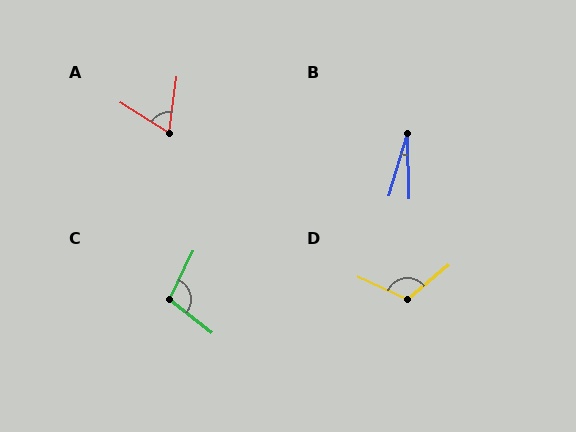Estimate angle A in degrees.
Approximately 65 degrees.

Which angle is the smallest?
B, at approximately 18 degrees.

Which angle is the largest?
D, at approximately 116 degrees.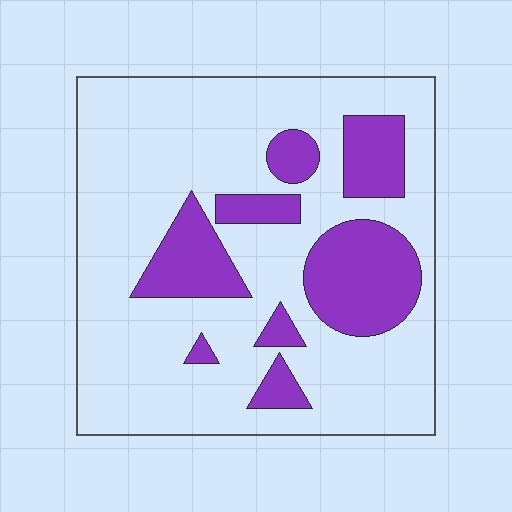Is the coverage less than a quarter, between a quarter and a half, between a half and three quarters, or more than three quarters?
Less than a quarter.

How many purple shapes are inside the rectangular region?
8.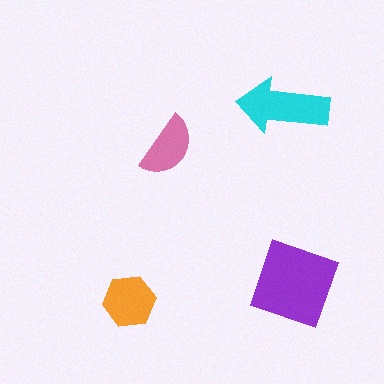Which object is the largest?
The purple square.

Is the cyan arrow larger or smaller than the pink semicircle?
Larger.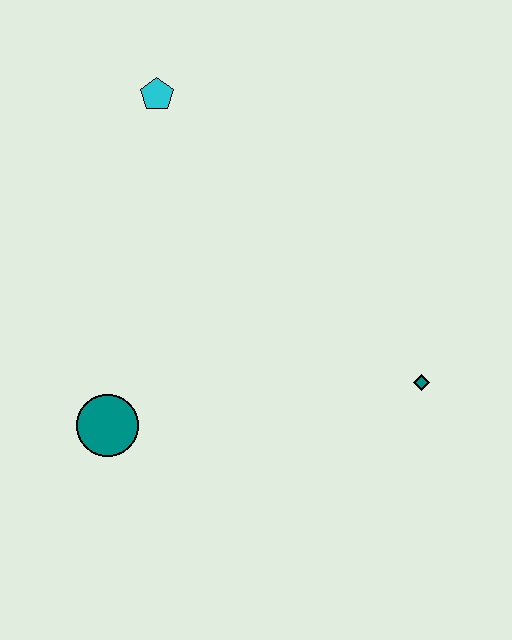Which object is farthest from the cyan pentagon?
The teal diamond is farthest from the cyan pentagon.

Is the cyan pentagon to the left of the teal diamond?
Yes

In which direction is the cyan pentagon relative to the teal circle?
The cyan pentagon is above the teal circle.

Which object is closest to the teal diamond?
The teal circle is closest to the teal diamond.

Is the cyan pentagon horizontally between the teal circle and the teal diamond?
Yes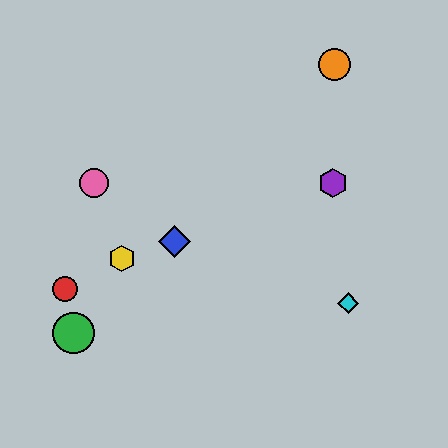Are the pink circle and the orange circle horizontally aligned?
No, the pink circle is at y≈183 and the orange circle is at y≈65.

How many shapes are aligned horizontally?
2 shapes (the purple hexagon, the pink circle) are aligned horizontally.